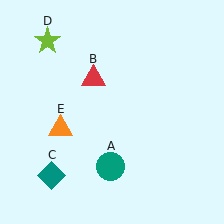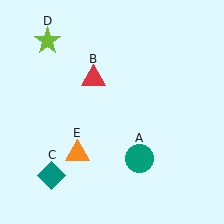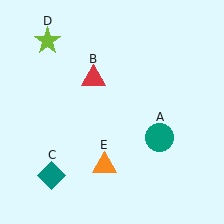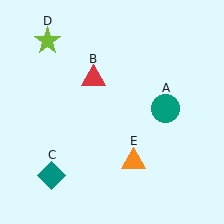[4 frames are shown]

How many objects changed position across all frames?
2 objects changed position: teal circle (object A), orange triangle (object E).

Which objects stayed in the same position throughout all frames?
Red triangle (object B) and teal diamond (object C) and lime star (object D) remained stationary.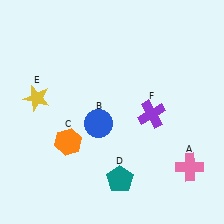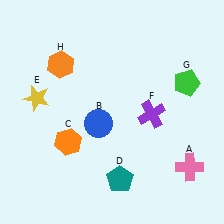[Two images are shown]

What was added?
A green pentagon (G), an orange hexagon (H) were added in Image 2.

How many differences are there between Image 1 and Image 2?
There are 2 differences between the two images.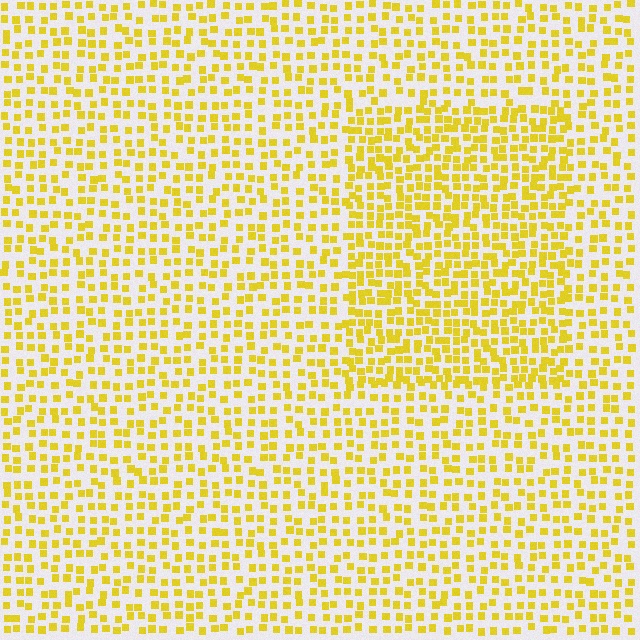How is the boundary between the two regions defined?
The boundary is defined by a change in element density (approximately 1.6x ratio). All elements are the same color, size, and shape.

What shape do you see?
I see a rectangle.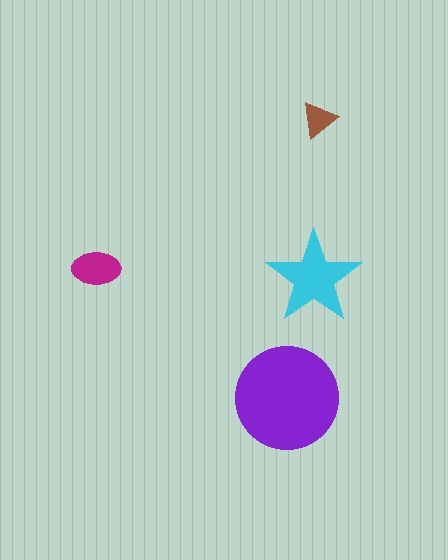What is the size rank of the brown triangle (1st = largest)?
4th.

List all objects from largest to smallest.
The purple circle, the cyan star, the magenta ellipse, the brown triangle.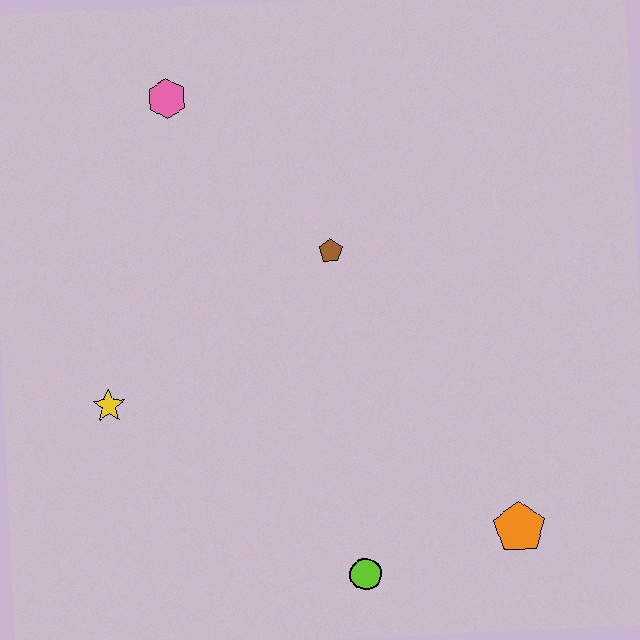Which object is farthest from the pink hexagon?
The orange pentagon is farthest from the pink hexagon.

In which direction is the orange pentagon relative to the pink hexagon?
The orange pentagon is below the pink hexagon.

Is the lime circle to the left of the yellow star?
No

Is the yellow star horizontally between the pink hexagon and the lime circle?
No